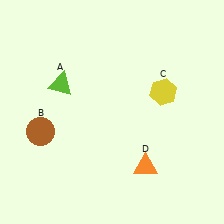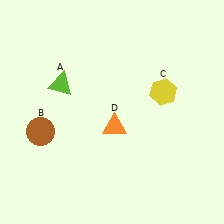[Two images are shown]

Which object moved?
The orange triangle (D) moved up.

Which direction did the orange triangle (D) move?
The orange triangle (D) moved up.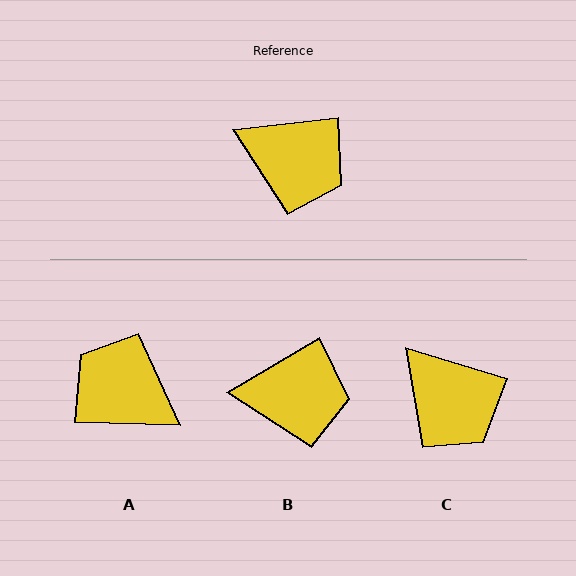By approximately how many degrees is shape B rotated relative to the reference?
Approximately 24 degrees counter-clockwise.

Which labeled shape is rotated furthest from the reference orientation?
A, about 172 degrees away.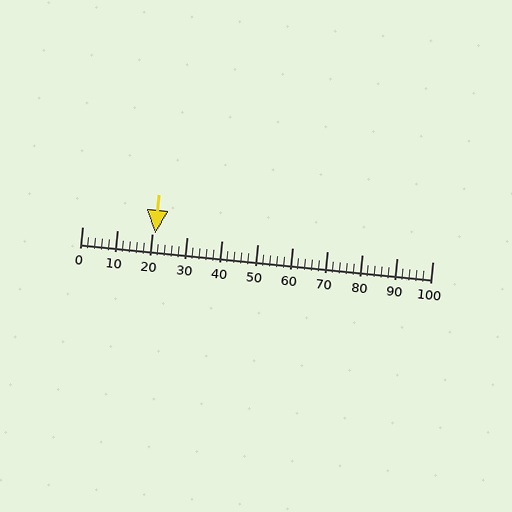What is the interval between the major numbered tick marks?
The major tick marks are spaced 10 units apart.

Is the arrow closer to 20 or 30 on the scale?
The arrow is closer to 20.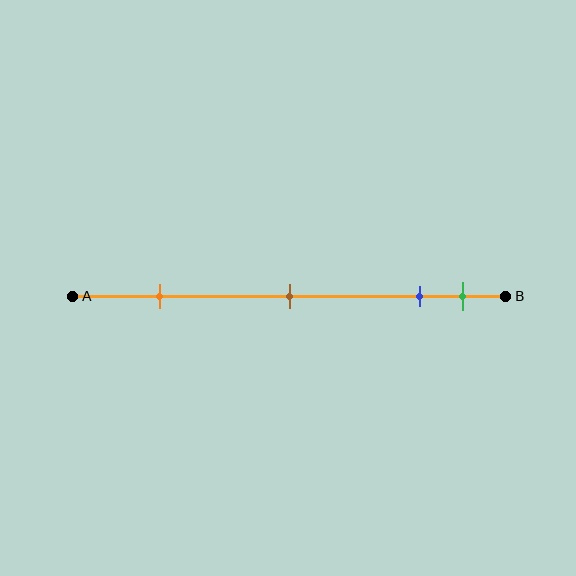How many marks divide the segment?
There are 4 marks dividing the segment.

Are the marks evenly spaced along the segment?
No, the marks are not evenly spaced.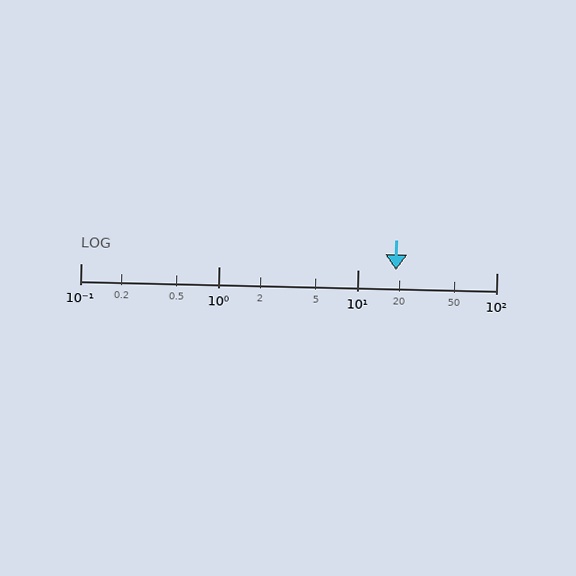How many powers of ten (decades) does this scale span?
The scale spans 3 decades, from 0.1 to 100.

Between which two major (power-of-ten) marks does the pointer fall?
The pointer is between 10 and 100.